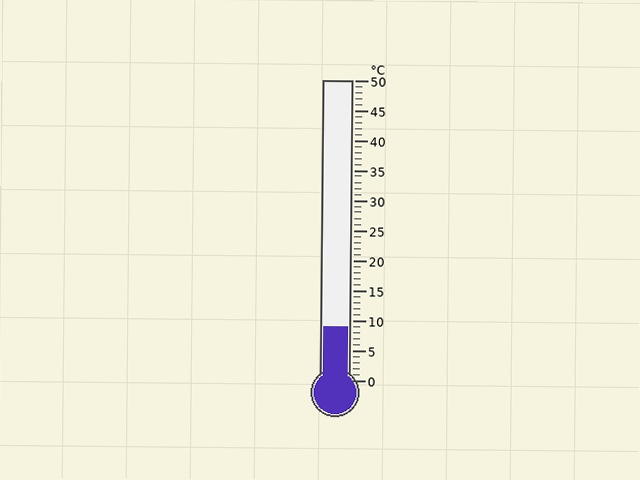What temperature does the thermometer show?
The thermometer shows approximately 9°C.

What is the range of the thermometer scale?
The thermometer scale ranges from 0°C to 50°C.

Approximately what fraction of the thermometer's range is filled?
The thermometer is filled to approximately 20% of its range.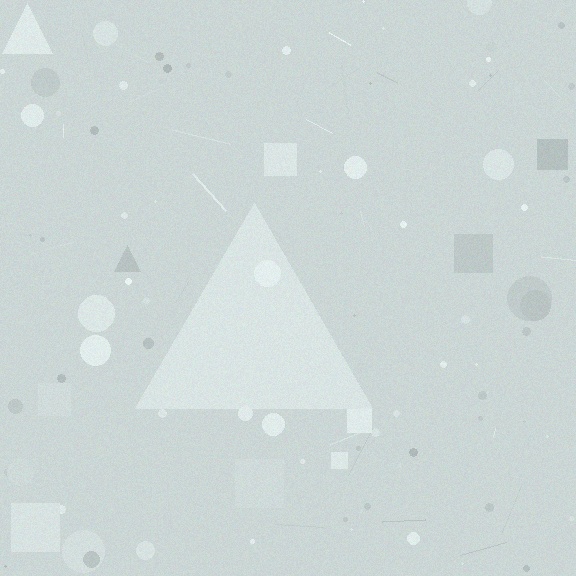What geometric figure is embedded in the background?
A triangle is embedded in the background.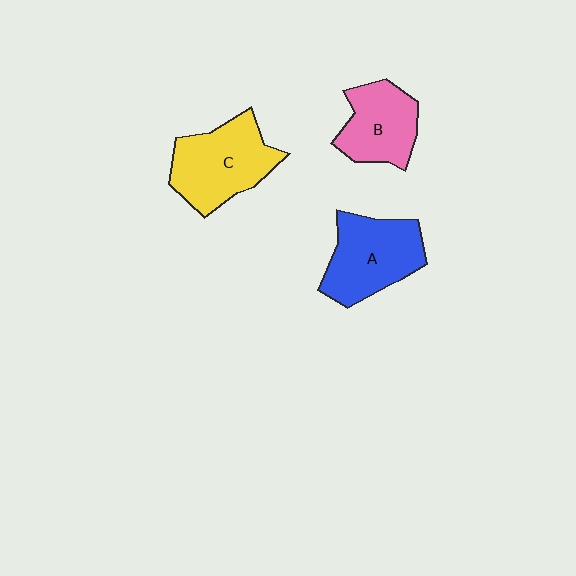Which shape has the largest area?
Shape C (yellow).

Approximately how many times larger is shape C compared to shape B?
Approximately 1.3 times.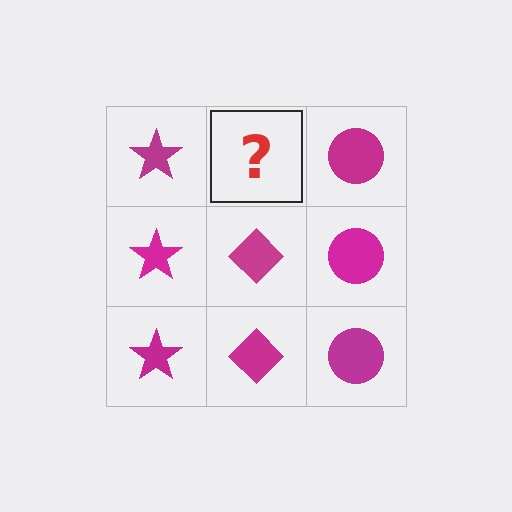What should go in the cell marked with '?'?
The missing cell should contain a magenta diamond.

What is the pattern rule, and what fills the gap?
The rule is that each column has a consistent shape. The gap should be filled with a magenta diamond.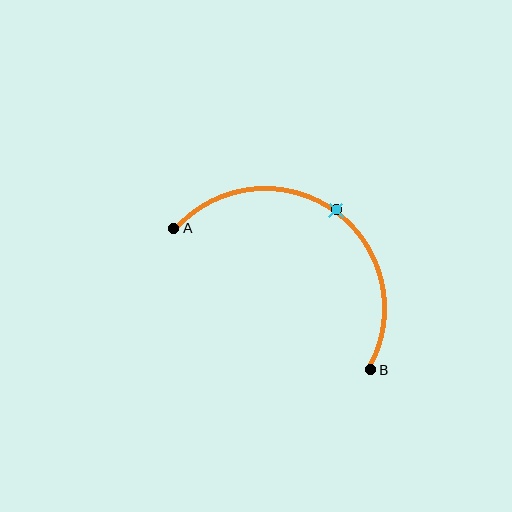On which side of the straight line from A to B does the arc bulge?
The arc bulges above and to the right of the straight line connecting A and B.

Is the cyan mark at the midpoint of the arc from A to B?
Yes. The cyan mark lies on the arc at equal arc-length from both A and B — it is the arc midpoint.